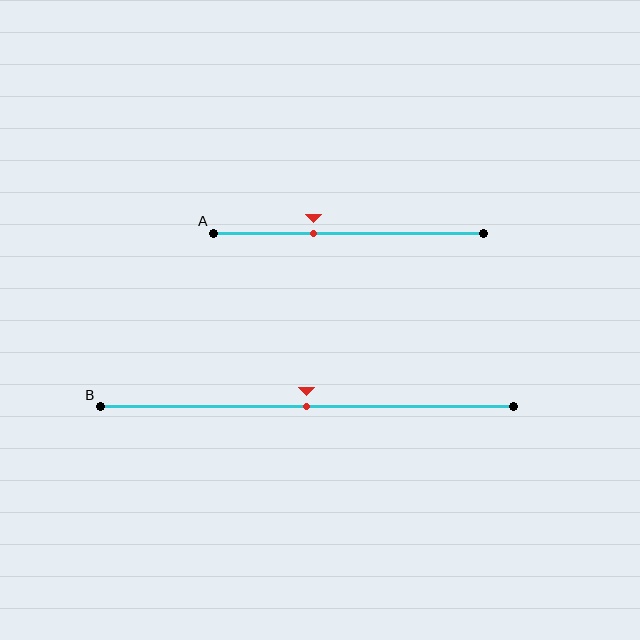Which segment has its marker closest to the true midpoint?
Segment B has its marker closest to the true midpoint.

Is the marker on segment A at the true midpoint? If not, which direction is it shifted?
No, the marker on segment A is shifted to the left by about 13% of the segment length.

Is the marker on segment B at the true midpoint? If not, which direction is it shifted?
Yes, the marker on segment B is at the true midpoint.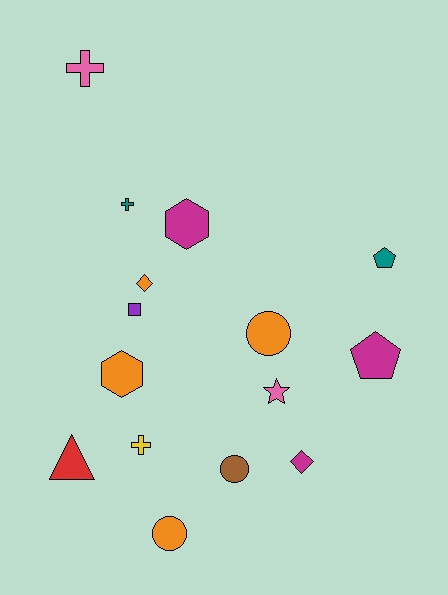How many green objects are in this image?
There are no green objects.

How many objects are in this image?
There are 15 objects.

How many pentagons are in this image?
There are 2 pentagons.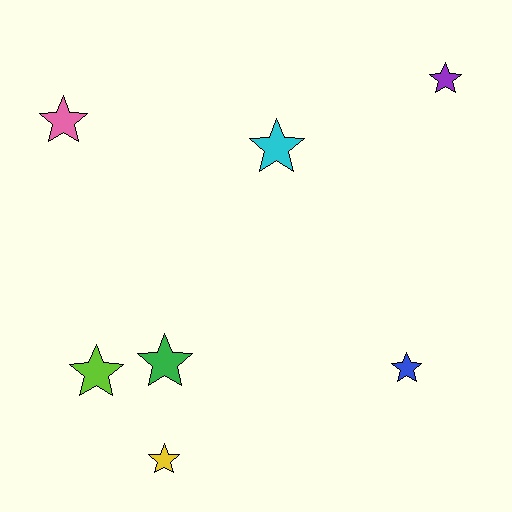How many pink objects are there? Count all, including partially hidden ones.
There is 1 pink object.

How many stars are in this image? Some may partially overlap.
There are 7 stars.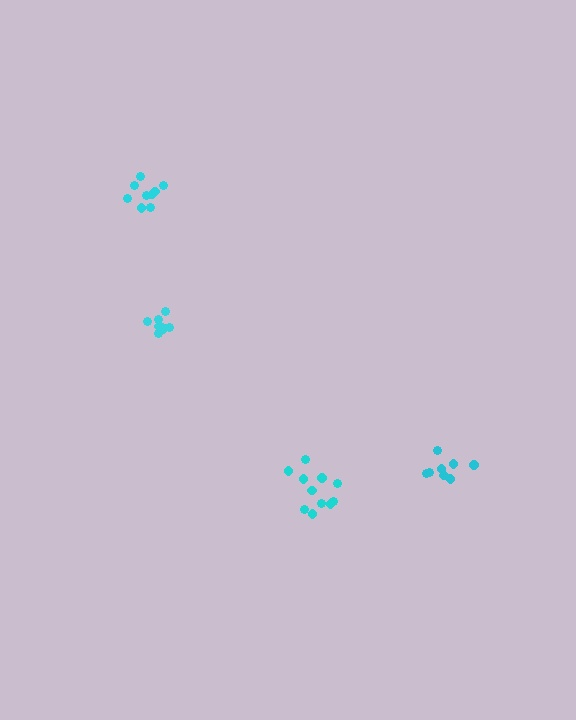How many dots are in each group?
Group 1: 11 dots, Group 2: 8 dots, Group 3: 9 dots, Group 4: 8 dots (36 total).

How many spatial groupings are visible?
There are 4 spatial groupings.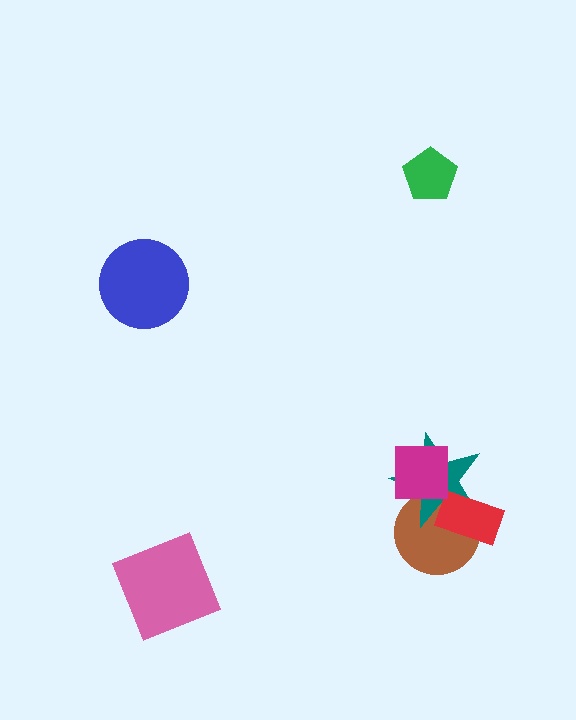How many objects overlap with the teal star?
3 objects overlap with the teal star.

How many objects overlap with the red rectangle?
2 objects overlap with the red rectangle.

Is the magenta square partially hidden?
No, no other shape covers it.